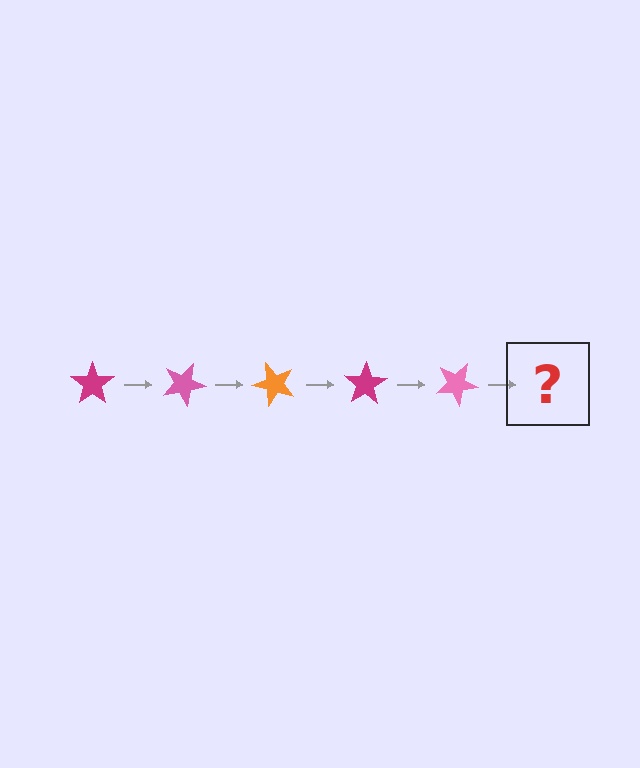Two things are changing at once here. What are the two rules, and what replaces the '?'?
The two rules are that it rotates 25 degrees each step and the color cycles through magenta, pink, and orange. The '?' should be an orange star, rotated 125 degrees from the start.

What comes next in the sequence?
The next element should be an orange star, rotated 125 degrees from the start.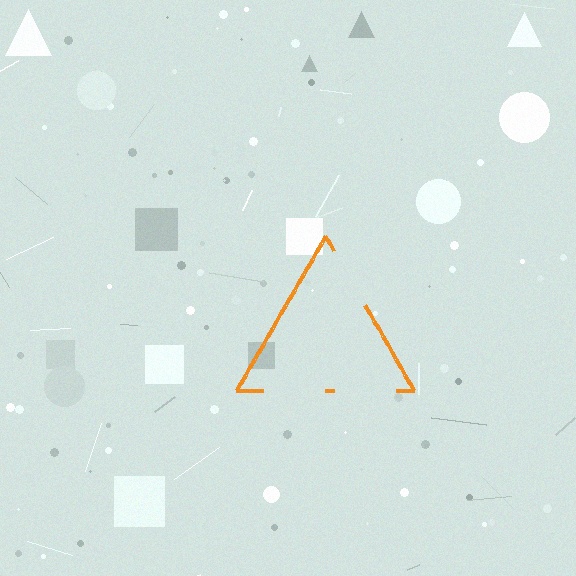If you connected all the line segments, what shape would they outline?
They would outline a triangle.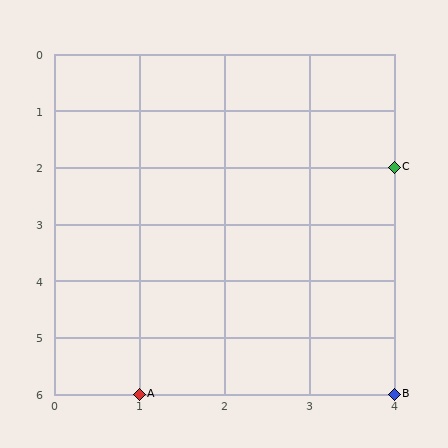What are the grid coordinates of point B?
Point B is at grid coordinates (4, 6).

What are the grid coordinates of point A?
Point A is at grid coordinates (1, 6).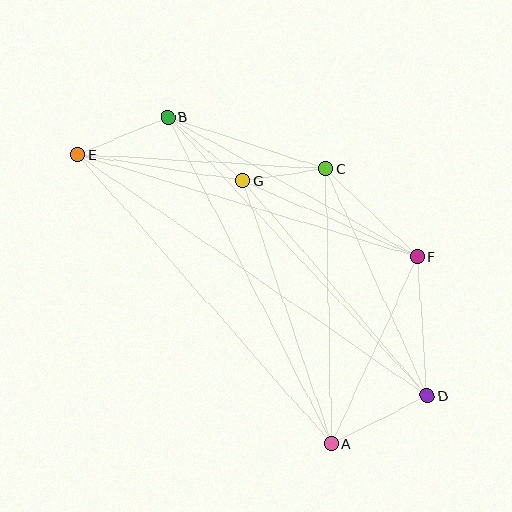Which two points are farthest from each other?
Points D and E are farthest from each other.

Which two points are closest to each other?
Points C and G are closest to each other.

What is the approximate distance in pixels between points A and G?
The distance between A and G is approximately 278 pixels.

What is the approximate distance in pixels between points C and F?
The distance between C and F is approximately 127 pixels.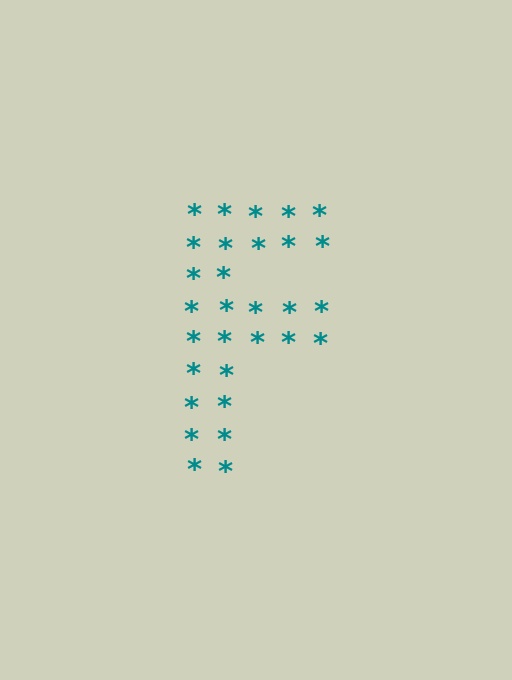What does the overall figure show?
The overall figure shows the letter F.